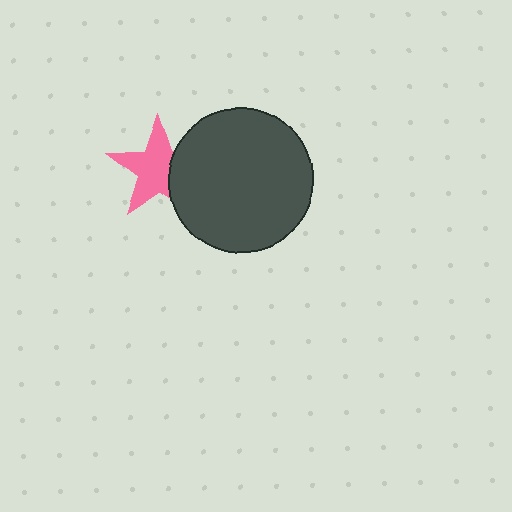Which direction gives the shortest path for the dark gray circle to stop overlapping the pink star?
Moving right gives the shortest separation.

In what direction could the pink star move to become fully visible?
The pink star could move left. That would shift it out from behind the dark gray circle entirely.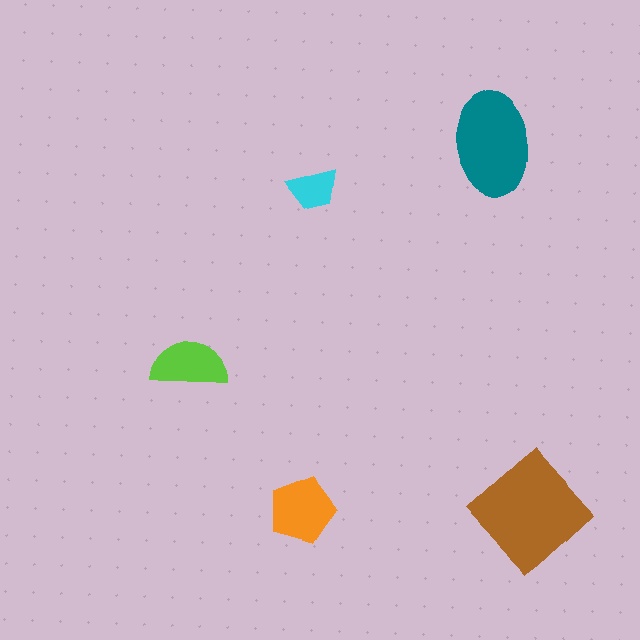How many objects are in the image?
There are 5 objects in the image.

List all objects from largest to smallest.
The brown diamond, the teal ellipse, the orange pentagon, the lime semicircle, the cyan trapezoid.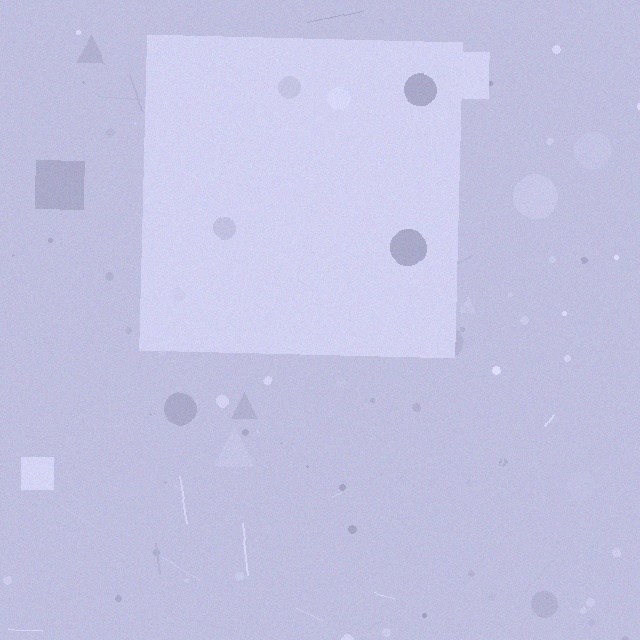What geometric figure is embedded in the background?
A square is embedded in the background.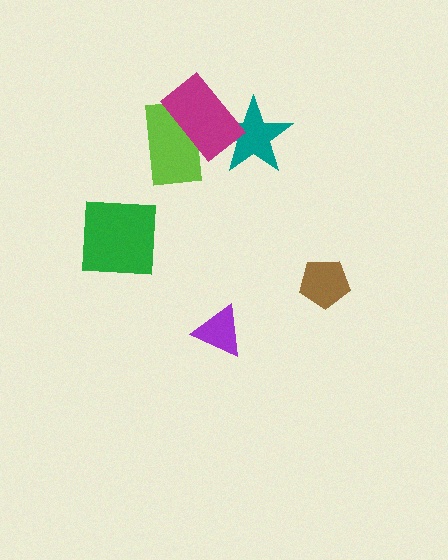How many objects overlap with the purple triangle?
0 objects overlap with the purple triangle.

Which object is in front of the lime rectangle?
The magenta rectangle is in front of the lime rectangle.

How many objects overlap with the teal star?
1 object overlaps with the teal star.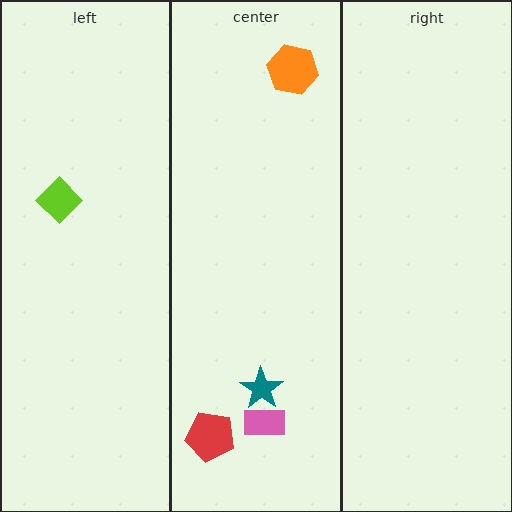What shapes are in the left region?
The lime diamond.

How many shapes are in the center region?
4.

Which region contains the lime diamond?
The left region.